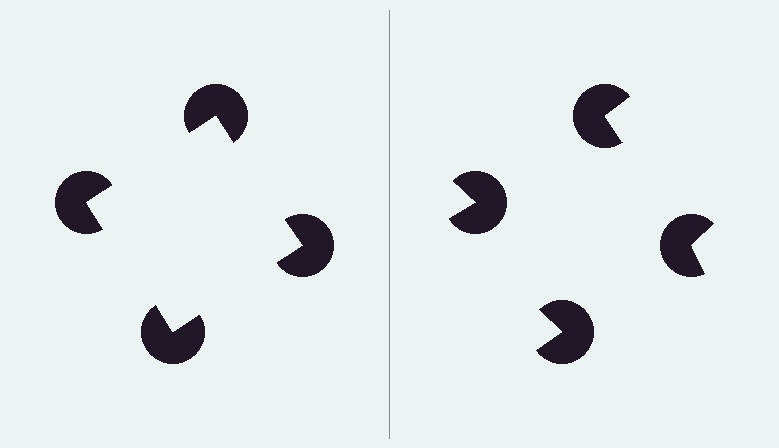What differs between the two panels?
The pac-man discs are positioned identically on both sides; only the wedge orientations differ. On the left they align to a square; on the right they are misaligned.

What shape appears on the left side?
An illusory square.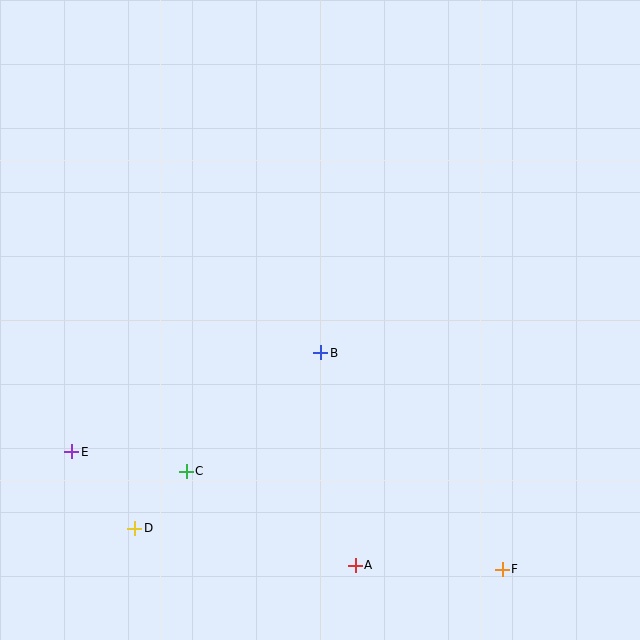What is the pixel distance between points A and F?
The distance between A and F is 147 pixels.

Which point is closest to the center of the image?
Point B at (321, 353) is closest to the center.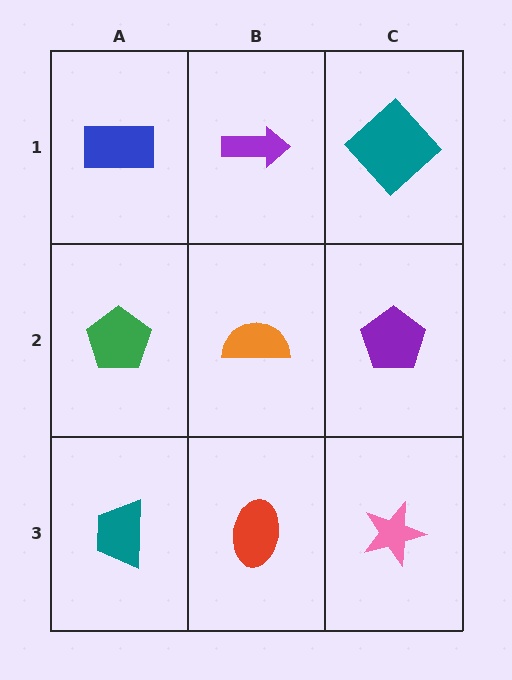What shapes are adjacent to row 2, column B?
A purple arrow (row 1, column B), a red ellipse (row 3, column B), a green pentagon (row 2, column A), a purple pentagon (row 2, column C).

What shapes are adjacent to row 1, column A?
A green pentagon (row 2, column A), a purple arrow (row 1, column B).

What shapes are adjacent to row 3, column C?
A purple pentagon (row 2, column C), a red ellipse (row 3, column B).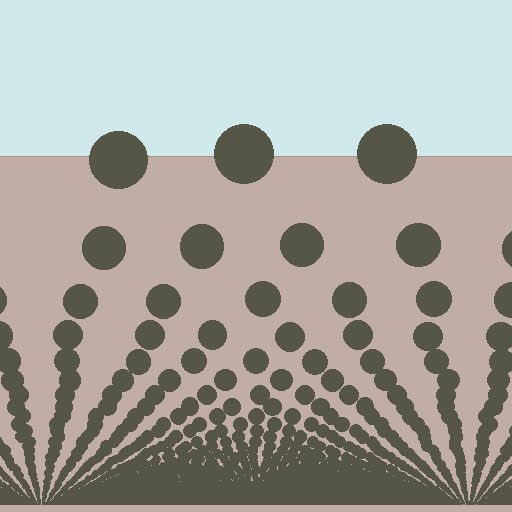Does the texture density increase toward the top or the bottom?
Density increases toward the bottom.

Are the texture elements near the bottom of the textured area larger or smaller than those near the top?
Smaller. The gradient is inverted — elements near the bottom are smaller and denser.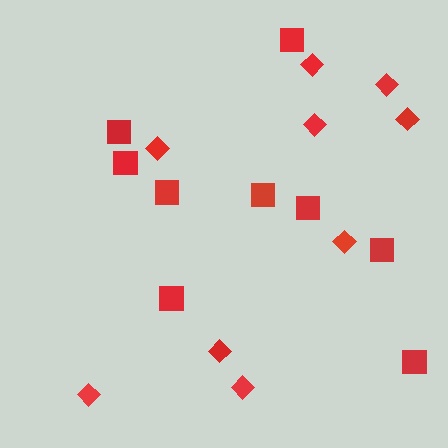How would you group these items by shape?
There are 2 groups: one group of diamonds (9) and one group of squares (9).